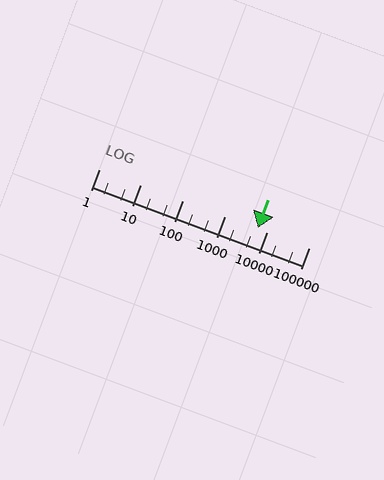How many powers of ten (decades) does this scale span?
The scale spans 5 decades, from 1 to 100000.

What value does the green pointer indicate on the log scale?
The pointer indicates approximately 6200.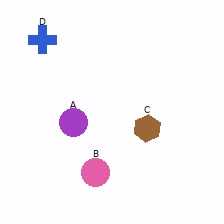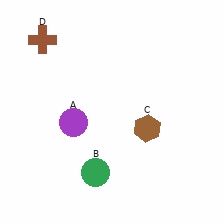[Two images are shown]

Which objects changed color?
B changed from pink to green. D changed from blue to brown.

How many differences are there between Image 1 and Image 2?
There are 2 differences between the two images.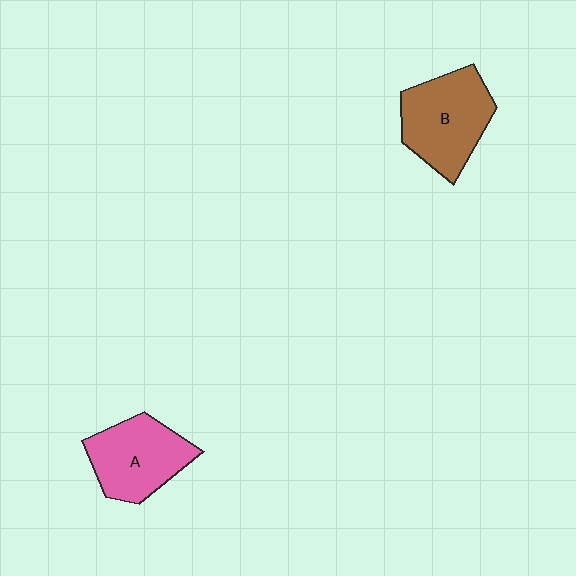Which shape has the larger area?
Shape B (brown).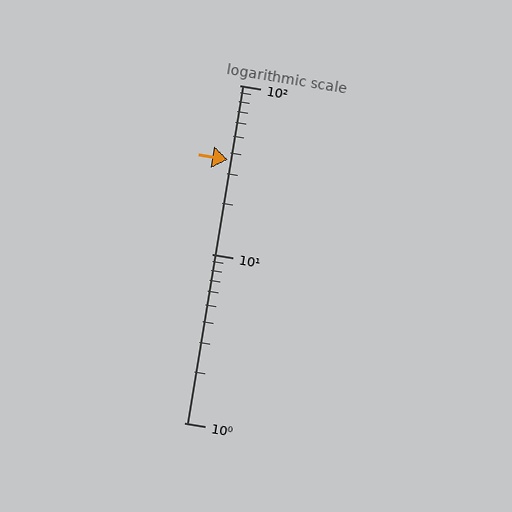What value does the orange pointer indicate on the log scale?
The pointer indicates approximately 36.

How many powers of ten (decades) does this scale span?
The scale spans 2 decades, from 1 to 100.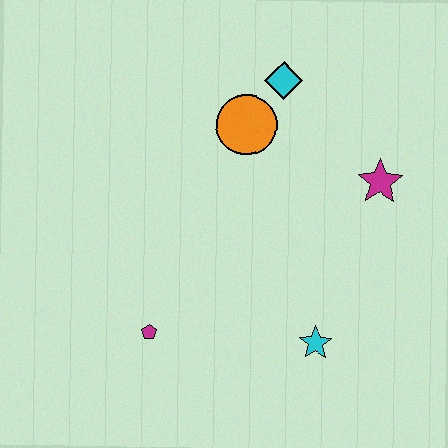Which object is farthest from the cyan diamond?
The magenta pentagon is farthest from the cyan diamond.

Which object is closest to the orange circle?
The cyan diamond is closest to the orange circle.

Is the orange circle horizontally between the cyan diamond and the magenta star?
No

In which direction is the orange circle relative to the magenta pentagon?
The orange circle is above the magenta pentagon.